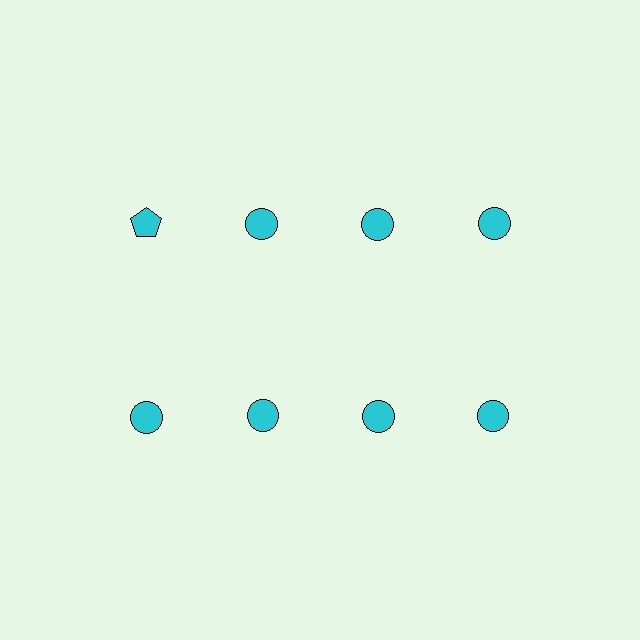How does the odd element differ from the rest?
It has a different shape: pentagon instead of circle.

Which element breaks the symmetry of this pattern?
The cyan pentagon in the top row, leftmost column breaks the symmetry. All other shapes are cyan circles.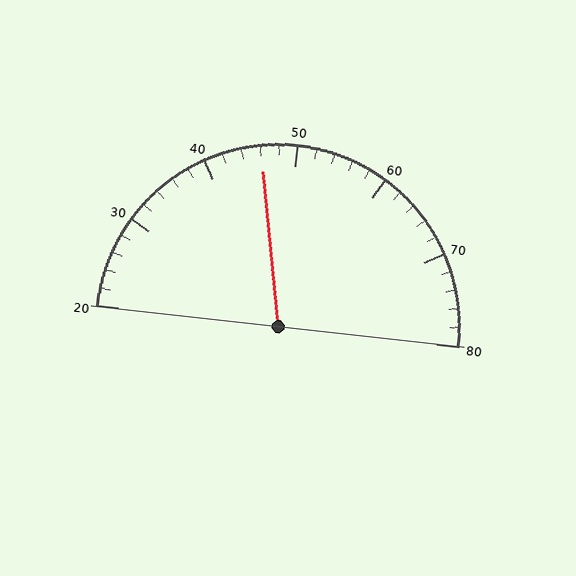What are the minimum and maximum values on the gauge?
The gauge ranges from 20 to 80.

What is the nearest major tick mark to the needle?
The nearest major tick mark is 50.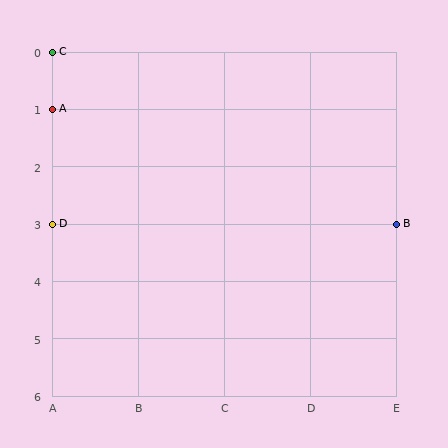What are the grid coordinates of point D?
Point D is at grid coordinates (A, 3).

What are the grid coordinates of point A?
Point A is at grid coordinates (A, 1).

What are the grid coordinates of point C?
Point C is at grid coordinates (A, 0).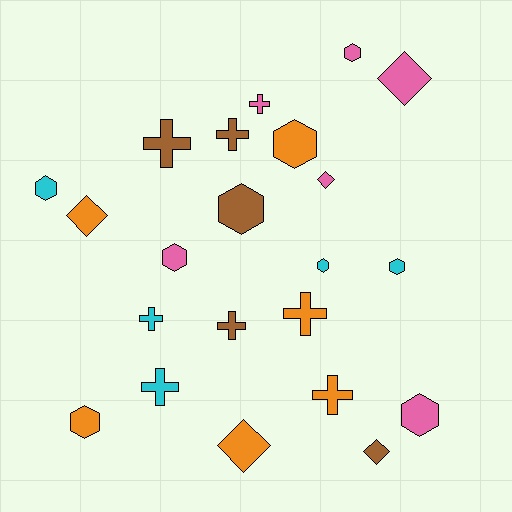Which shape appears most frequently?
Hexagon, with 9 objects.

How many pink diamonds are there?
There are 2 pink diamonds.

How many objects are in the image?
There are 22 objects.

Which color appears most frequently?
Orange, with 6 objects.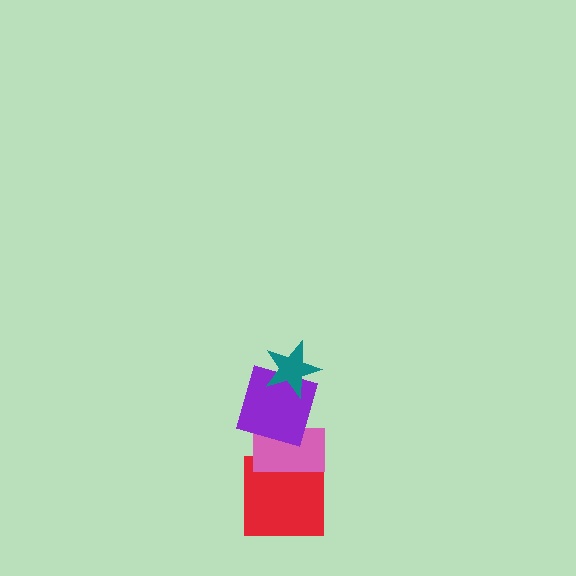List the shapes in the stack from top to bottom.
From top to bottom: the teal star, the purple square, the pink rectangle, the red square.